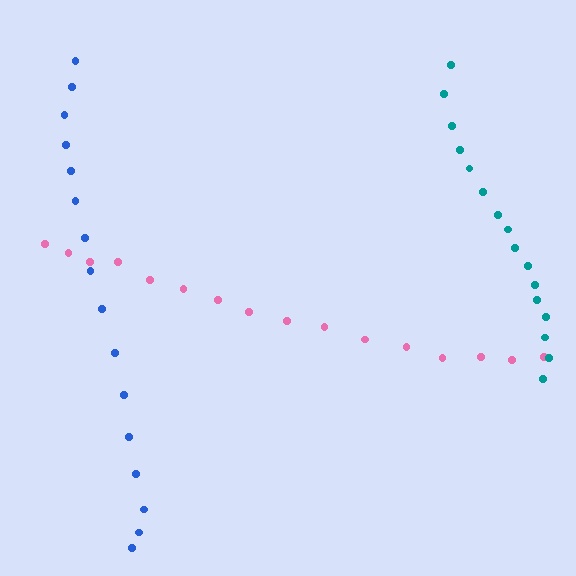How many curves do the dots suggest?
There are 3 distinct paths.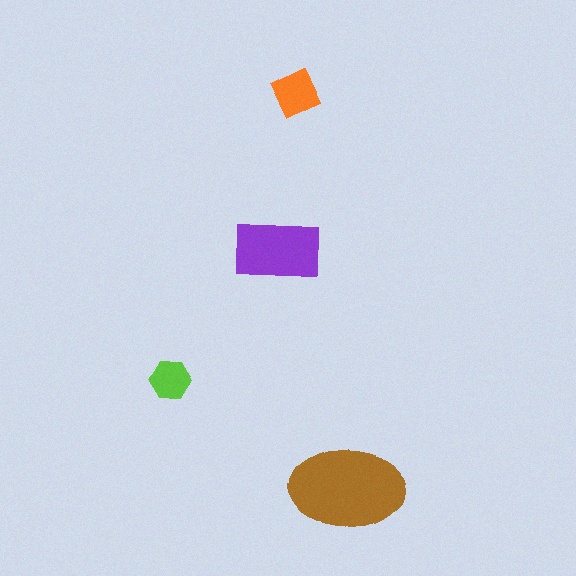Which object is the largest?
The brown ellipse.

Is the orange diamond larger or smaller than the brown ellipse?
Smaller.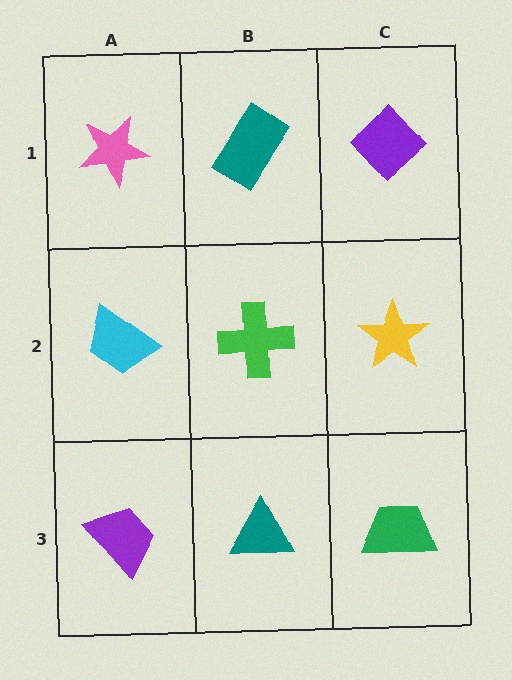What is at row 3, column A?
A purple trapezoid.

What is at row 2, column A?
A cyan trapezoid.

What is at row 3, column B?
A teal triangle.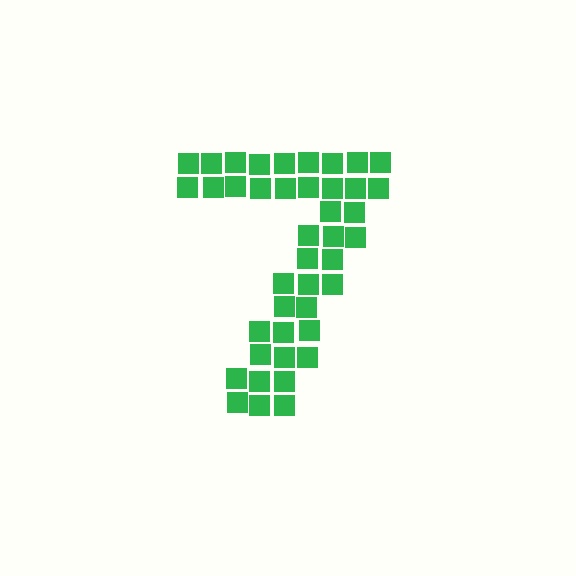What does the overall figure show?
The overall figure shows the digit 7.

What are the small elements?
The small elements are squares.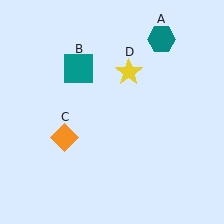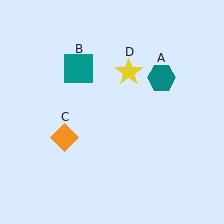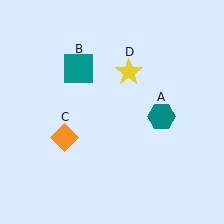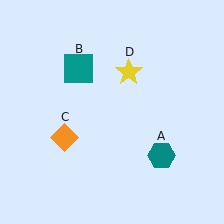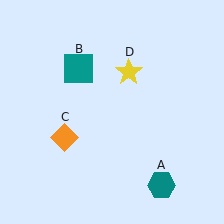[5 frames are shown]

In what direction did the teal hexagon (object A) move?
The teal hexagon (object A) moved down.